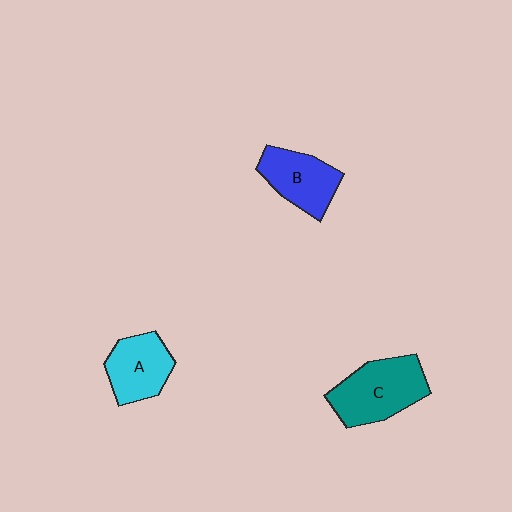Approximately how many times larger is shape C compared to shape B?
Approximately 1.3 times.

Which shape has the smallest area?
Shape A (cyan).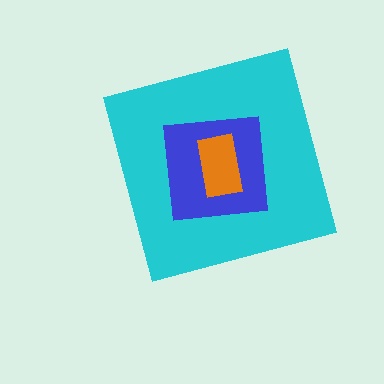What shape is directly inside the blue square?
The orange rectangle.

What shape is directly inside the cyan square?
The blue square.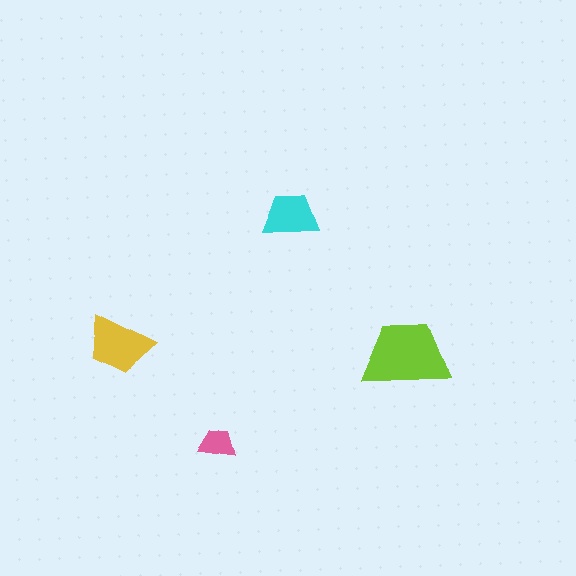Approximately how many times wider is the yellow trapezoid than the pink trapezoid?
About 2 times wider.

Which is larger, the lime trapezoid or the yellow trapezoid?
The lime one.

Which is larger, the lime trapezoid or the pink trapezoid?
The lime one.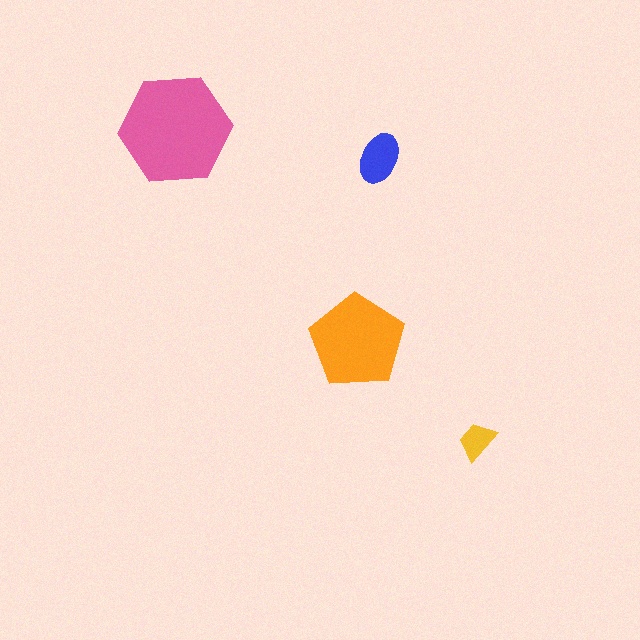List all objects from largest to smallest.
The pink hexagon, the orange pentagon, the blue ellipse, the yellow trapezoid.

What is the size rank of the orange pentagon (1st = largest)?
2nd.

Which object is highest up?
The pink hexagon is topmost.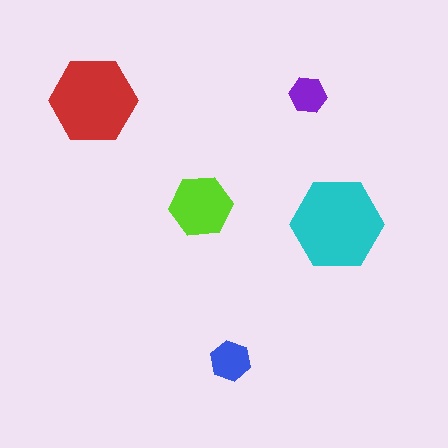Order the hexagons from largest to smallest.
the cyan one, the red one, the lime one, the blue one, the purple one.